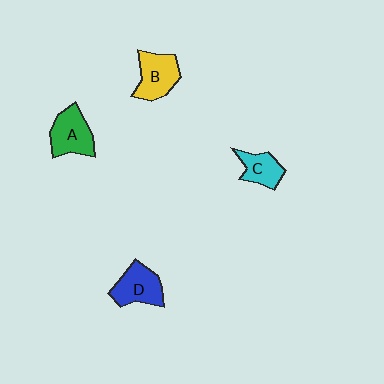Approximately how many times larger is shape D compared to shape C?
Approximately 1.4 times.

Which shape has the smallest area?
Shape C (cyan).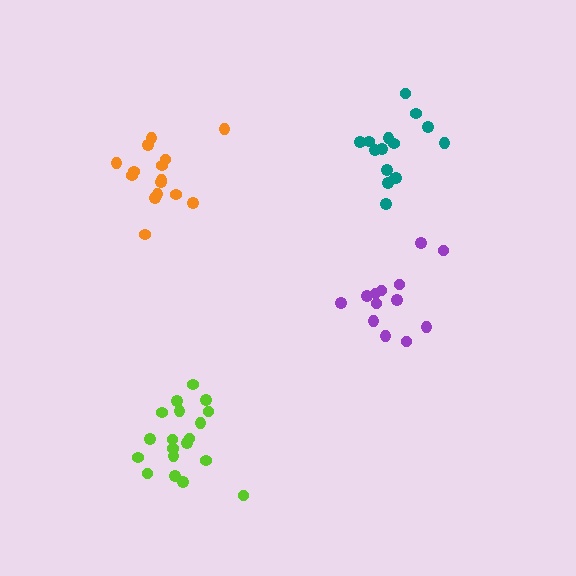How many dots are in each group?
Group 1: 13 dots, Group 2: 19 dots, Group 3: 15 dots, Group 4: 15 dots (62 total).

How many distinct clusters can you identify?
There are 4 distinct clusters.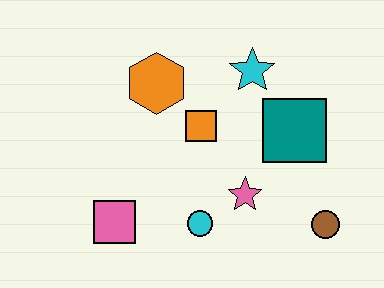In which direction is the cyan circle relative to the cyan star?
The cyan circle is below the cyan star.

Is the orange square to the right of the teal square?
No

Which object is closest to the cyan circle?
The pink star is closest to the cyan circle.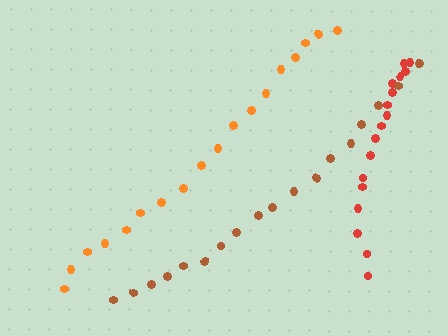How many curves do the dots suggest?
There are 3 distinct paths.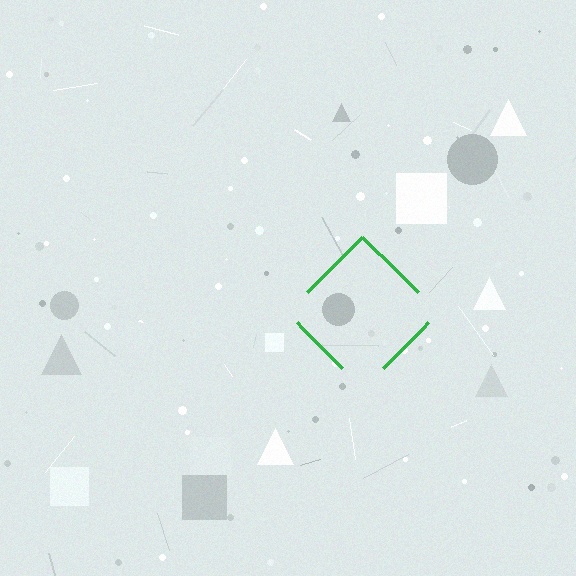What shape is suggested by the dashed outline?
The dashed outline suggests a diamond.